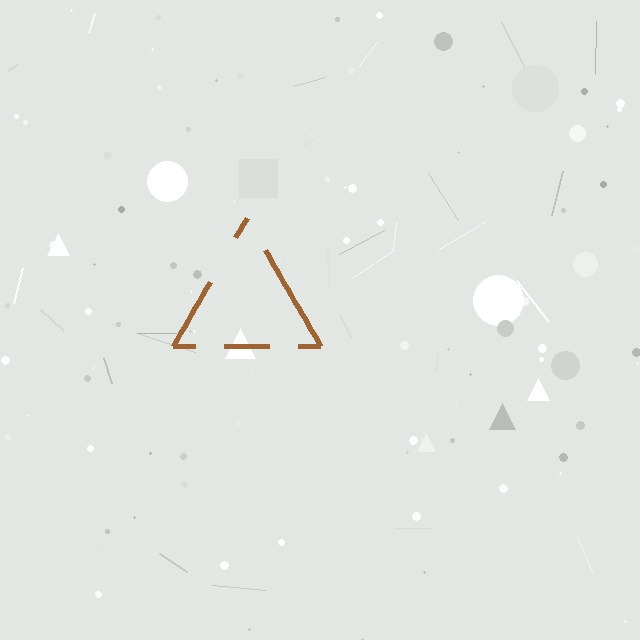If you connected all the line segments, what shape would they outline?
They would outline a triangle.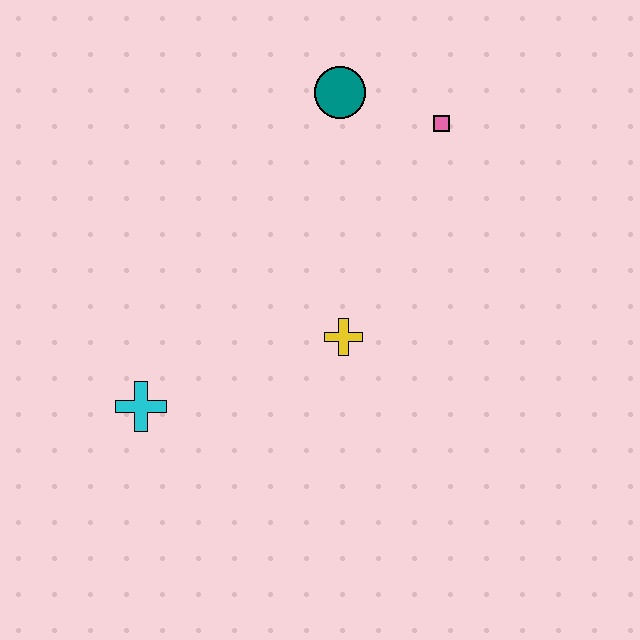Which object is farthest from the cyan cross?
The pink square is farthest from the cyan cross.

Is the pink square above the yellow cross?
Yes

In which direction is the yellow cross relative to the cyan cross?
The yellow cross is to the right of the cyan cross.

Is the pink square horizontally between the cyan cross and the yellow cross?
No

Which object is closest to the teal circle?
The pink square is closest to the teal circle.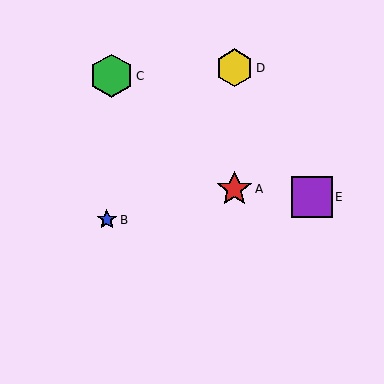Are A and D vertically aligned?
Yes, both are at x≈234.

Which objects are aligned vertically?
Objects A, D are aligned vertically.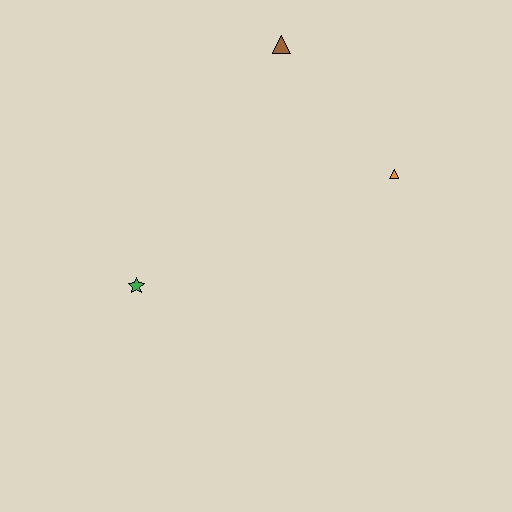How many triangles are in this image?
There are 2 triangles.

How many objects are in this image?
There are 3 objects.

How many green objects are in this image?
There is 1 green object.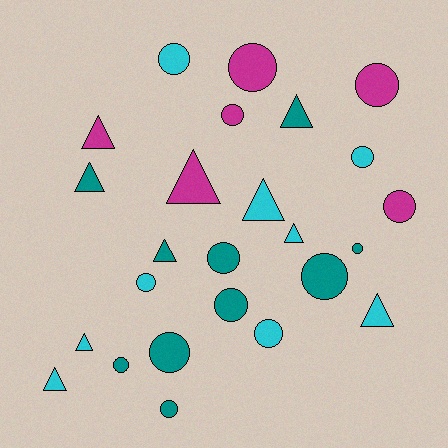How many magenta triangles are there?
There are 2 magenta triangles.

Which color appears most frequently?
Teal, with 10 objects.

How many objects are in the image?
There are 25 objects.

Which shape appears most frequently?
Circle, with 15 objects.